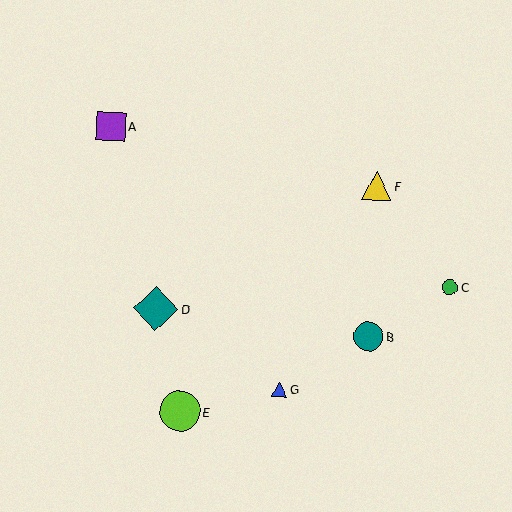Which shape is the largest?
The teal diamond (labeled D) is the largest.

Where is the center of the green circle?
The center of the green circle is at (450, 287).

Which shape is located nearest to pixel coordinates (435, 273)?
The green circle (labeled C) at (450, 287) is nearest to that location.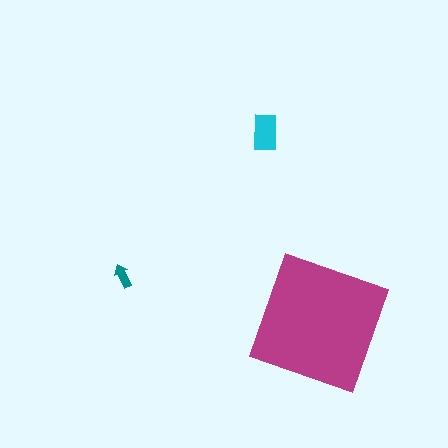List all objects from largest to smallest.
The magenta square, the cyan rectangle, the teal arrow.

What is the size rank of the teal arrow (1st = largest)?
3rd.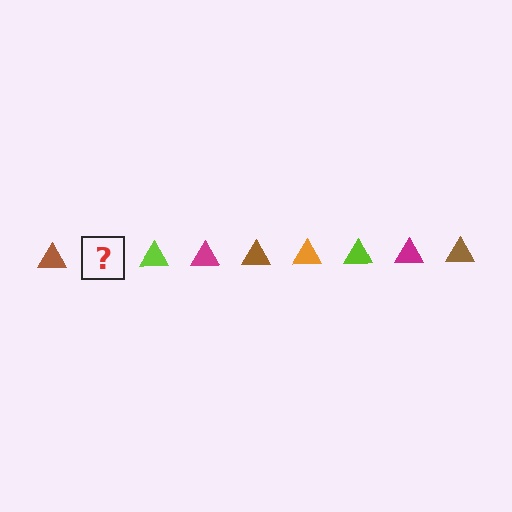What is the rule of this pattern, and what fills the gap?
The rule is that the pattern cycles through brown, orange, lime, magenta triangles. The gap should be filled with an orange triangle.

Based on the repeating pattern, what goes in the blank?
The blank should be an orange triangle.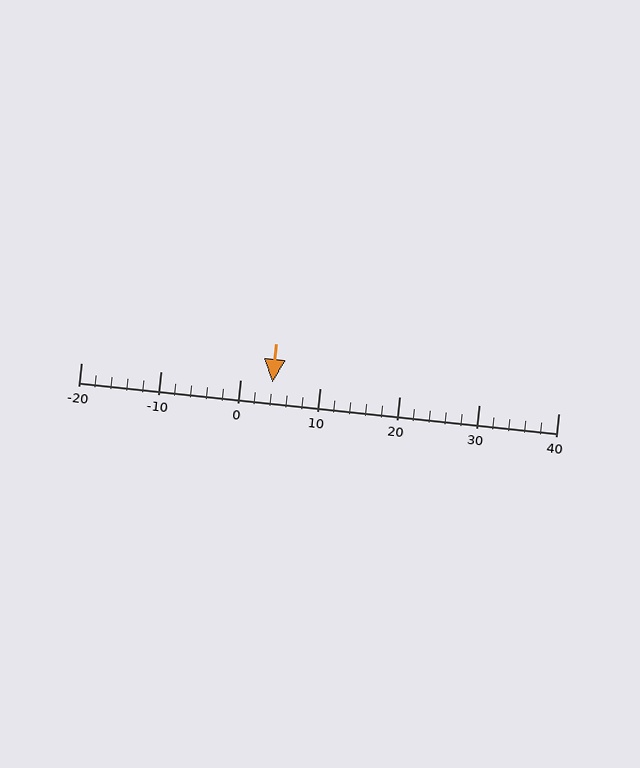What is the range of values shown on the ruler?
The ruler shows values from -20 to 40.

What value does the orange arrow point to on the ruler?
The orange arrow points to approximately 4.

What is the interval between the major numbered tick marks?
The major tick marks are spaced 10 units apart.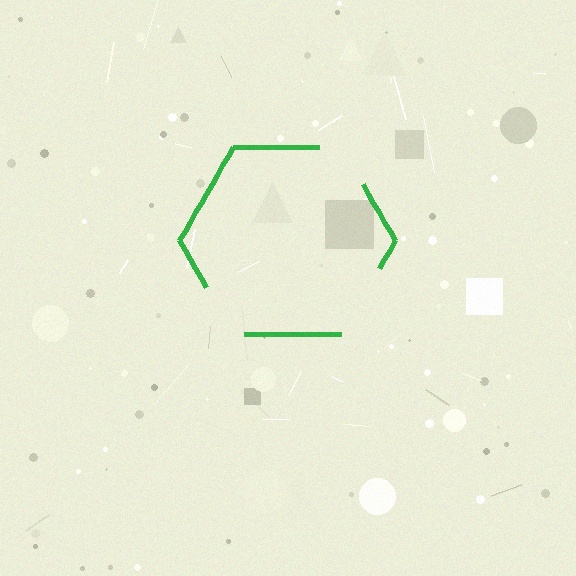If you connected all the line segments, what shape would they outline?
They would outline a hexagon.